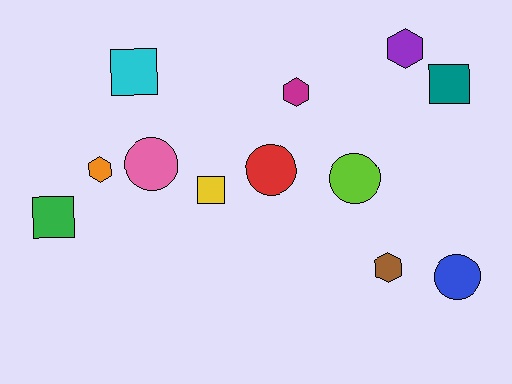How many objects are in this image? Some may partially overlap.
There are 12 objects.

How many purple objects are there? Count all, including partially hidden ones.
There is 1 purple object.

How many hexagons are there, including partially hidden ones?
There are 4 hexagons.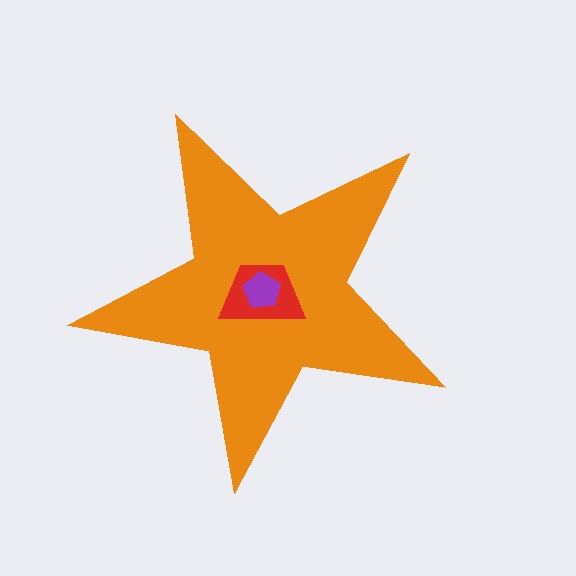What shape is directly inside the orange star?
The red trapezoid.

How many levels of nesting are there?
3.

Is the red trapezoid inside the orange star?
Yes.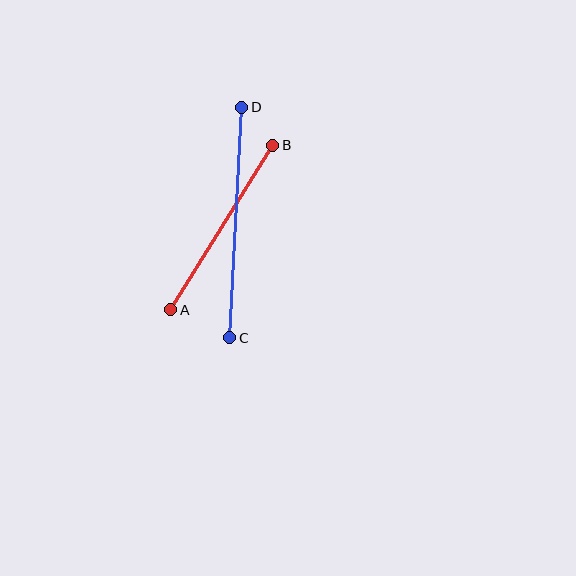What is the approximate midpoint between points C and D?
The midpoint is at approximately (236, 223) pixels.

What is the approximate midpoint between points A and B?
The midpoint is at approximately (222, 228) pixels.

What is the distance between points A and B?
The distance is approximately 194 pixels.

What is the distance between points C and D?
The distance is approximately 231 pixels.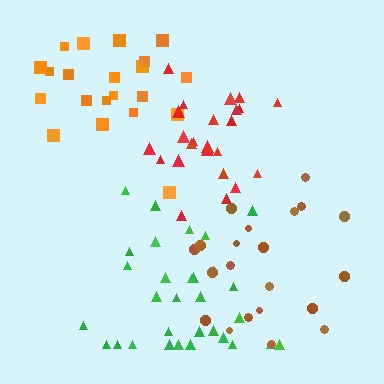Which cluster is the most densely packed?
Red.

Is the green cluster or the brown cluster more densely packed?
Green.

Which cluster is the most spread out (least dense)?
Brown.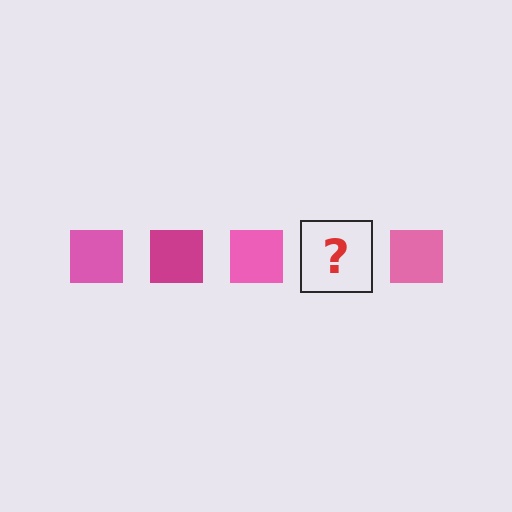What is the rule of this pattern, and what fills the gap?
The rule is that the pattern cycles through pink, magenta squares. The gap should be filled with a magenta square.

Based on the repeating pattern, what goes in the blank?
The blank should be a magenta square.